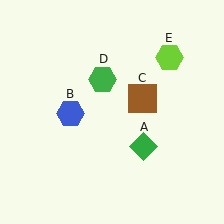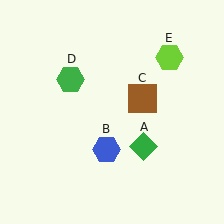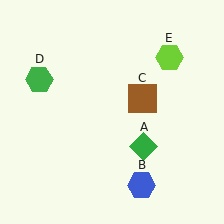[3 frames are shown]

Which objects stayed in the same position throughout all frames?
Green diamond (object A) and brown square (object C) and lime hexagon (object E) remained stationary.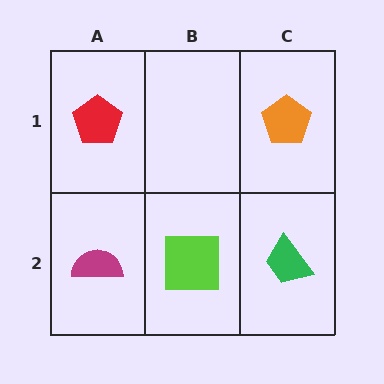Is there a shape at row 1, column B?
No, that cell is empty.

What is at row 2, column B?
A lime square.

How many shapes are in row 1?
2 shapes.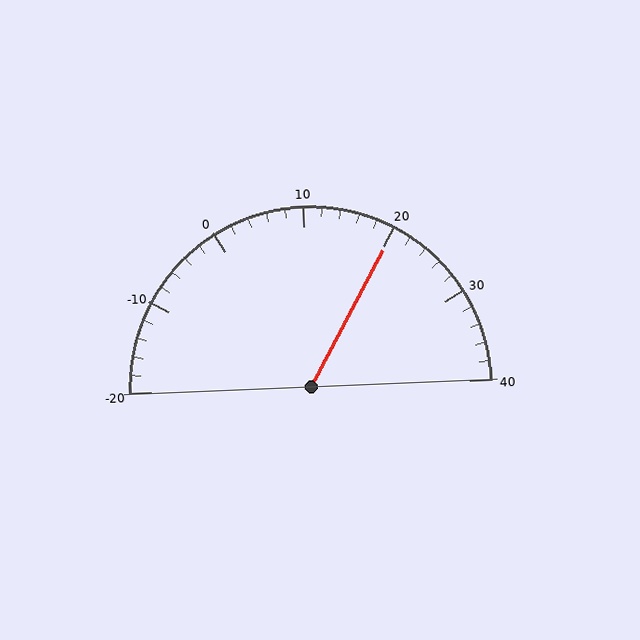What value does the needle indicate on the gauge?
The needle indicates approximately 20.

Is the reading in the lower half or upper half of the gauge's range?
The reading is in the upper half of the range (-20 to 40).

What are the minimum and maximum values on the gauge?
The gauge ranges from -20 to 40.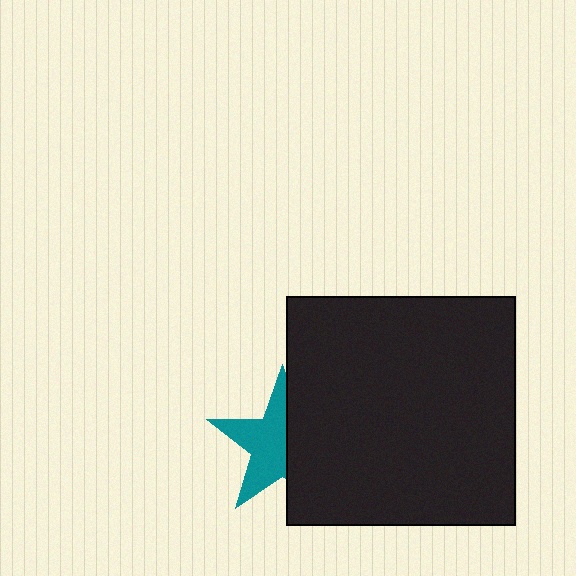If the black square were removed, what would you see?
You would see the complete teal star.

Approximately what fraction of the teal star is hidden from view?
Roughly 45% of the teal star is hidden behind the black square.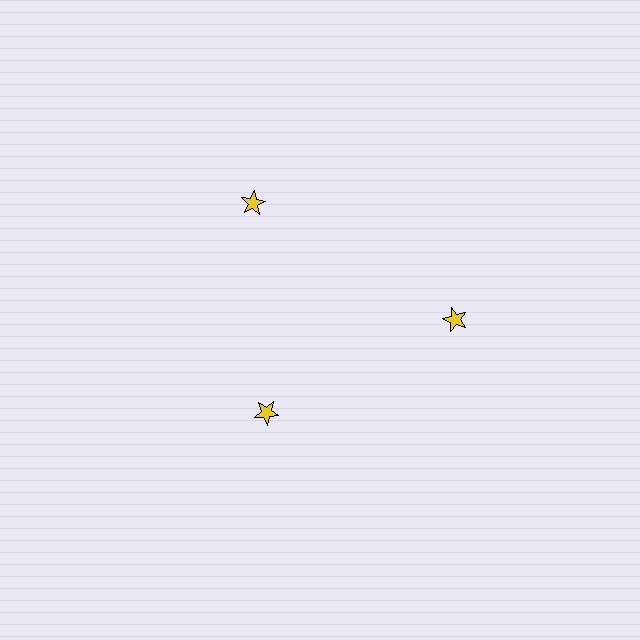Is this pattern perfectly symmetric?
No. The 3 yellow stars are arranged in a ring, but one element near the 7 o'clock position is pulled inward toward the center, breaking the 3-fold rotational symmetry.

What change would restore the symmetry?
The symmetry would be restored by moving it outward, back onto the ring so that all 3 stars sit at equal angles and equal distance from the center.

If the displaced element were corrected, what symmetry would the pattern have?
It would have 3-fold rotational symmetry — the pattern would map onto itself every 120 degrees.